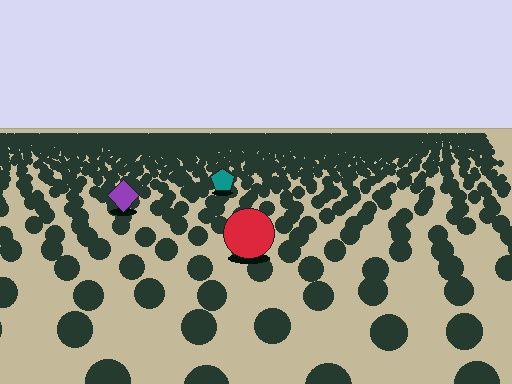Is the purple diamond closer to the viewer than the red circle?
No. The red circle is closer — you can tell from the texture gradient: the ground texture is coarser near it.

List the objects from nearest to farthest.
From nearest to farthest: the red circle, the purple diamond, the teal pentagon.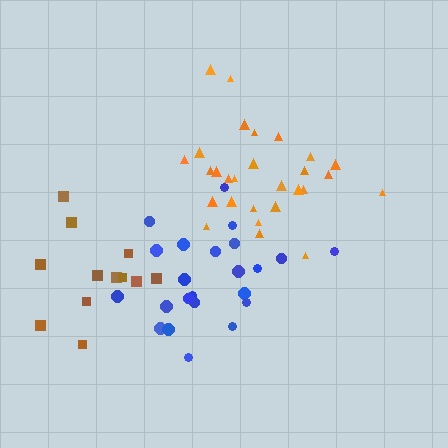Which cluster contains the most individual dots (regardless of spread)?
Orange (28).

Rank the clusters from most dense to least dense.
orange, blue, brown.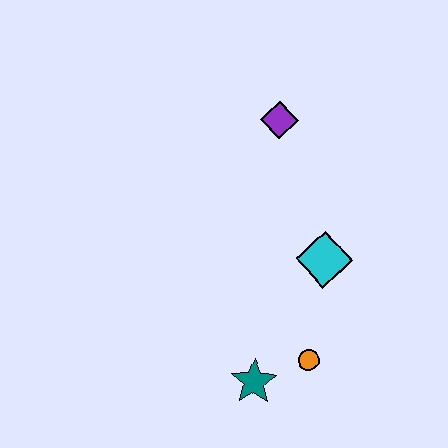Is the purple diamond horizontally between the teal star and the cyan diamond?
Yes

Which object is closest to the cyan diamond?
The orange circle is closest to the cyan diamond.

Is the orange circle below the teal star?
No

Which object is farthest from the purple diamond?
The teal star is farthest from the purple diamond.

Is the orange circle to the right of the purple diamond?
Yes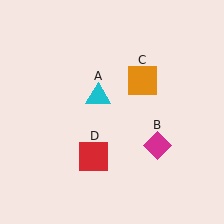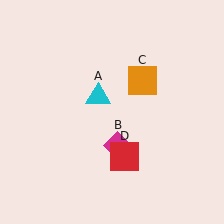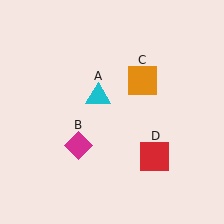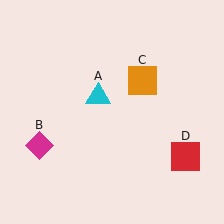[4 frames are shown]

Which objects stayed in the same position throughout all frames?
Cyan triangle (object A) and orange square (object C) remained stationary.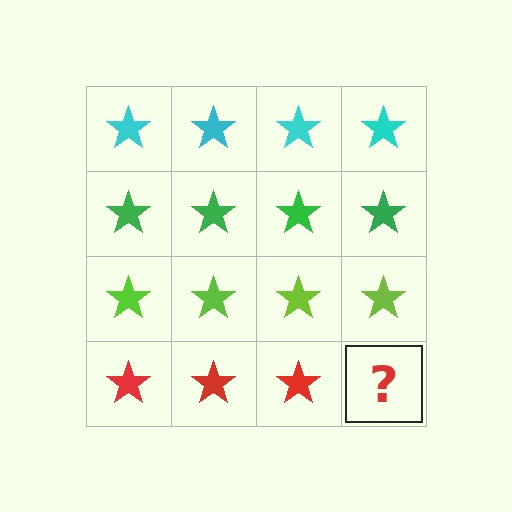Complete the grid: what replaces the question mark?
The question mark should be replaced with a red star.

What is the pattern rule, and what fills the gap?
The rule is that each row has a consistent color. The gap should be filled with a red star.